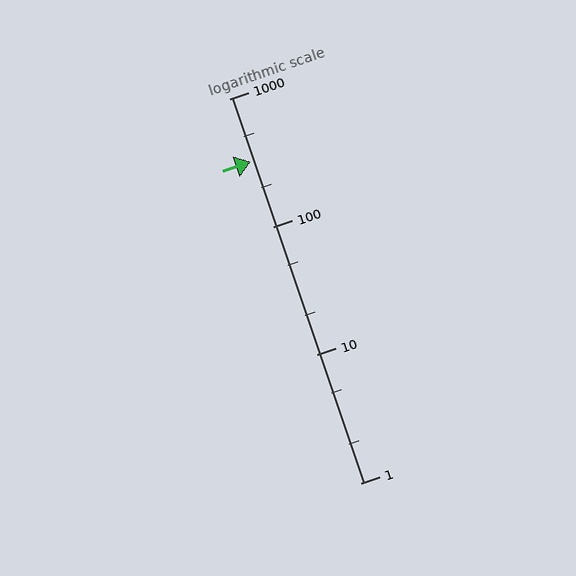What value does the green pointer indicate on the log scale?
The pointer indicates approximately 320.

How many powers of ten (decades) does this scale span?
The scale spans 3 decades, from 1 to 1000.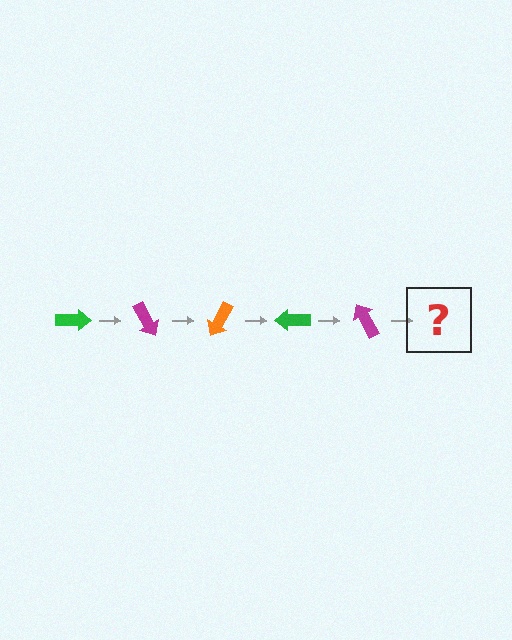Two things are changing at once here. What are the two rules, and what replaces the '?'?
The two rules are that it rotates 60 degrees each step and the color cycles through green, magenta, and orange. The '?' should be an orange arrow, rotated 300 degrees from the start.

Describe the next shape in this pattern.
It should be an orange arrow, rotated 300 degrees from the start.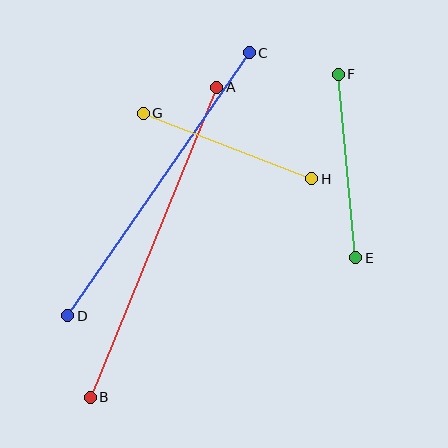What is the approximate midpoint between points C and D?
The midpoint is at approximately (159, 184) pixels.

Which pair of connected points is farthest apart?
Points A and B are farthest apart.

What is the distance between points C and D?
The distance is approximately 320 pixels.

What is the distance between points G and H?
The distance is approximately 180 pixels.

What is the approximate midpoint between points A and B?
The midpoint is at approximately (154, 242) pixels.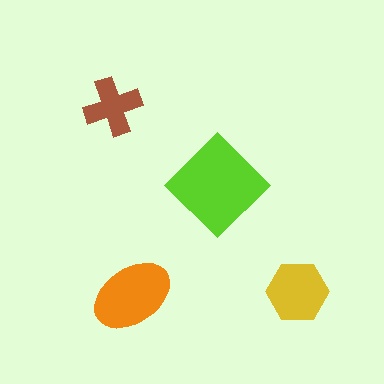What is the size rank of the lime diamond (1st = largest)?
1st.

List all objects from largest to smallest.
The lime diamond, the orange ellipse, the yellow hexagon, the brown cross.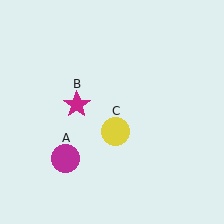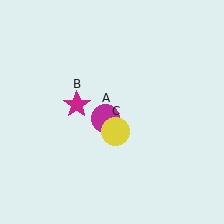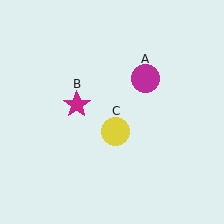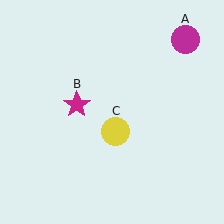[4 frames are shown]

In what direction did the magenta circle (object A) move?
The magenta circle (object A) moved up and to the right.